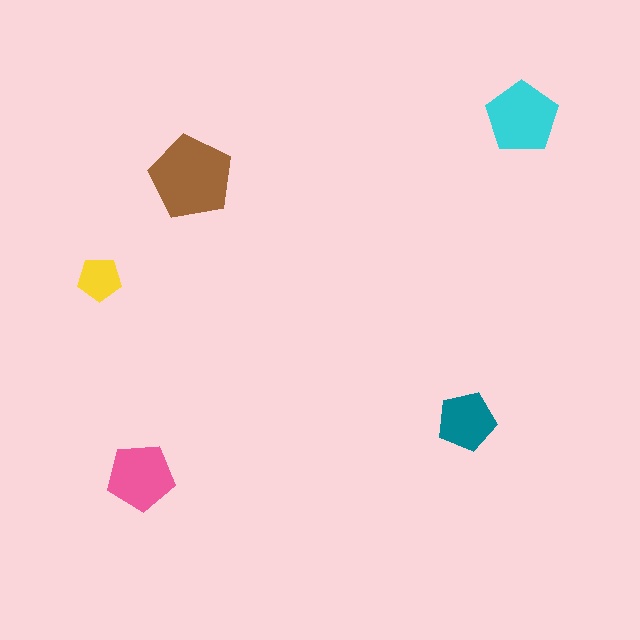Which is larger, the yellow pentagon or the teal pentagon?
The teal one.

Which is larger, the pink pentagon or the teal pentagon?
The pink one.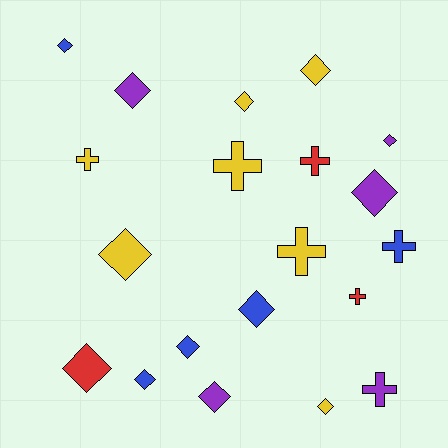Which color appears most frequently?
Yellow, with 7 objects.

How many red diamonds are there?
There is 1 red diamond.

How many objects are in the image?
There are 20 objects.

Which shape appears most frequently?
Diamond, with 13 objects.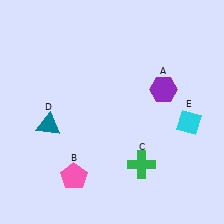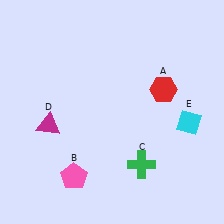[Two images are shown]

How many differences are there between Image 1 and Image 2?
There are 2 differences between the two images.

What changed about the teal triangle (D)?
In Image 1, D is teal. In Image 2, it changed to magenta.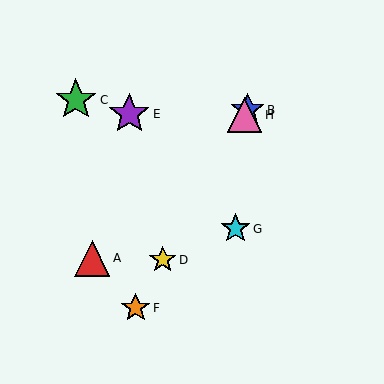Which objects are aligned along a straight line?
Objects B, D, F, H are aligned along a straight line.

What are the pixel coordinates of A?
Object A is at (92, 258).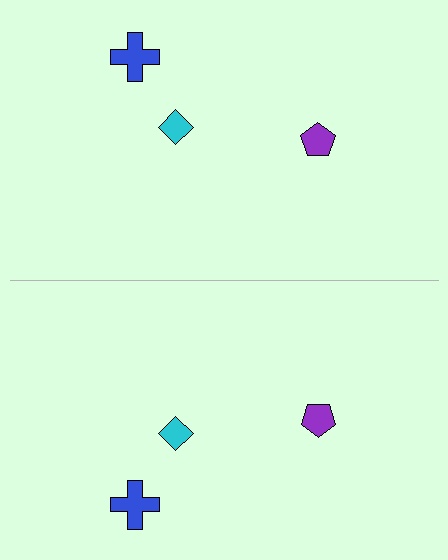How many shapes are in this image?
There are 6 shapes in this image.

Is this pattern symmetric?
Yes, this pattern has bilateral (reflection) symmetry.